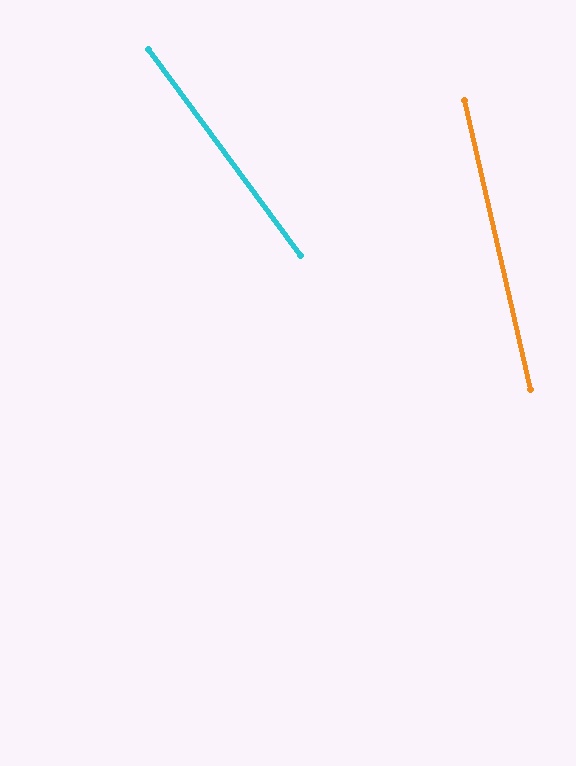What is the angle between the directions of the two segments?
Approximately 23 degrees.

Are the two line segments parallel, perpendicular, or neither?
Neither parallel nor perpendicular — they differ by about 23°.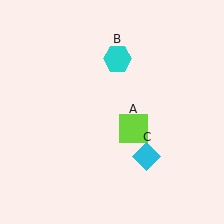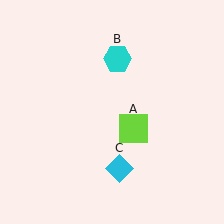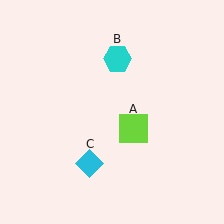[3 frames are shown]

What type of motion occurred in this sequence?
The cyan diamond (object C) rotated clockwise around the center of the scene.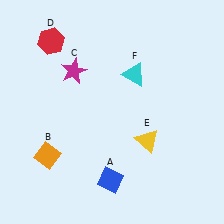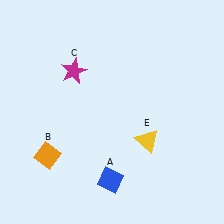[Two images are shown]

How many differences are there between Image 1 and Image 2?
There are 2 differences between the two images.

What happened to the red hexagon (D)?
The red hexagon (D) was removed in Image 2. It was in the top-left area of Image 1.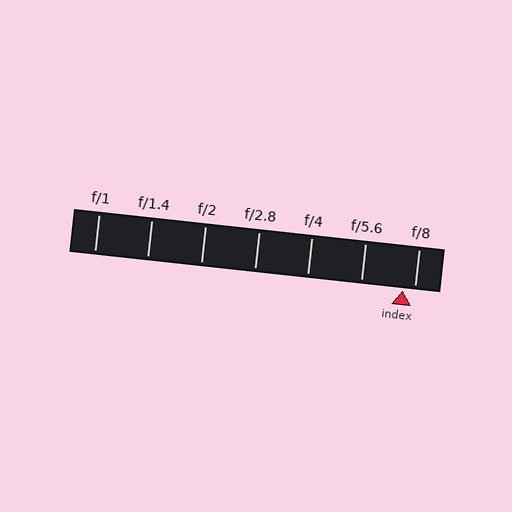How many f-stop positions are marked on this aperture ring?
There are 7 f-stop positions marked.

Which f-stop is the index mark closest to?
The index mark is closest to f/8.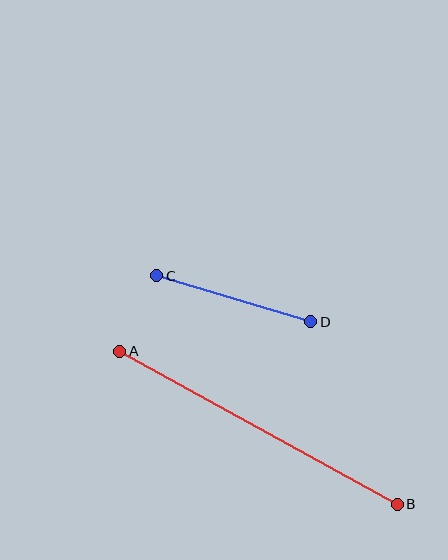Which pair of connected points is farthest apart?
Points A and B are farthest apart.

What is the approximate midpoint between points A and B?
The midpoint is at approximately (258, 428) pixels.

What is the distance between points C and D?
The distance is approximately 161 pixels.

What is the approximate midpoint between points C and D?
The midpoint is at approximately (234, 299) pixels.